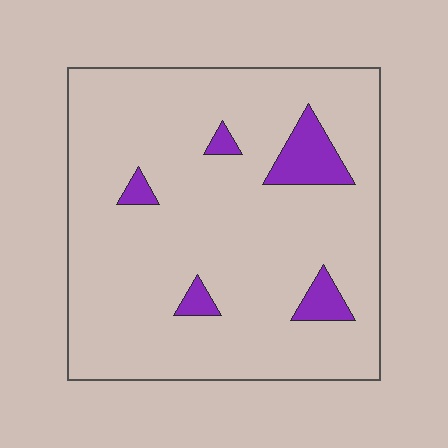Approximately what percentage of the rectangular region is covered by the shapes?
Approximately 10%.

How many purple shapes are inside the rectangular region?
5.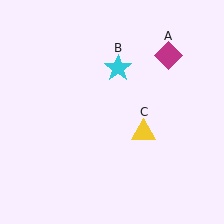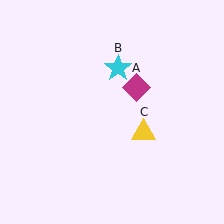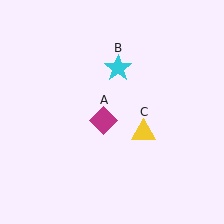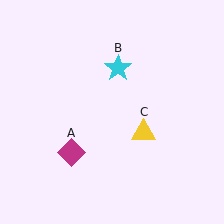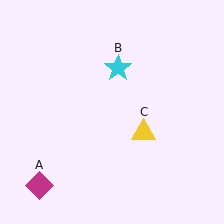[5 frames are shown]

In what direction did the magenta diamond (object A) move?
The magenta diamond (object A) moved down and to the left.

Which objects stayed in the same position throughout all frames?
Cyan star (object B) and yellow triangle (object C) remained stationary.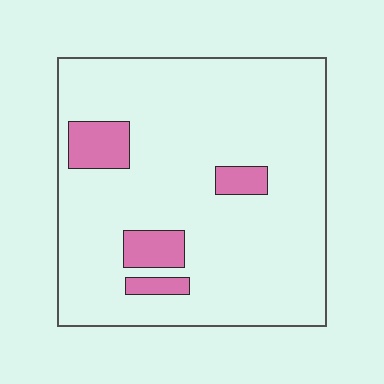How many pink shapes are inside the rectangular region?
4.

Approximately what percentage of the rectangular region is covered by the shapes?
Approximately 10%.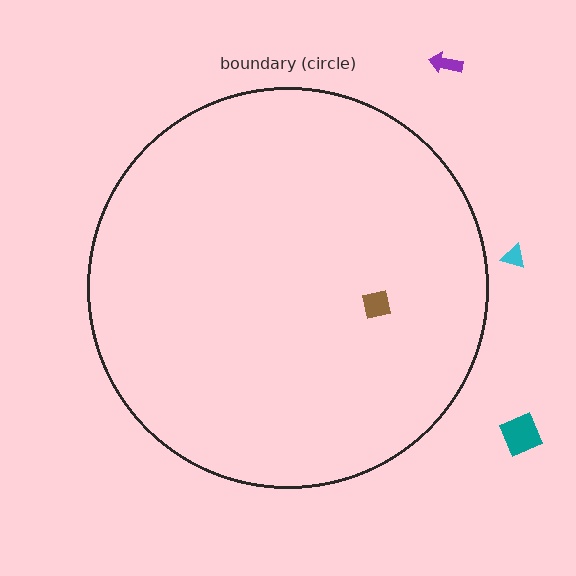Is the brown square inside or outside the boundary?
Inside.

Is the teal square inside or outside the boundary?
Outside.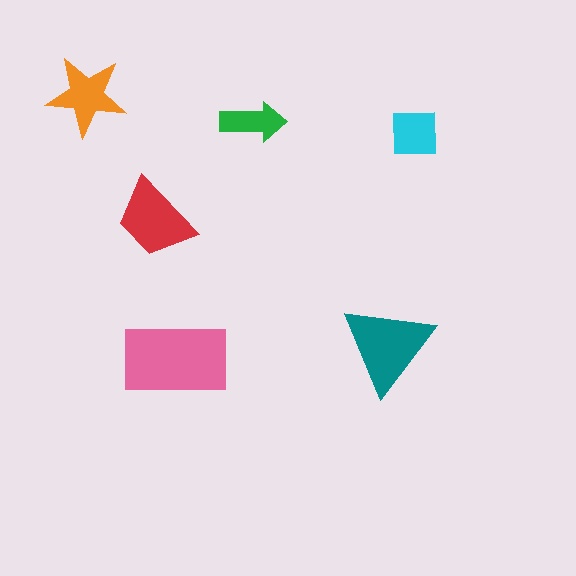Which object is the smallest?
The green arrow.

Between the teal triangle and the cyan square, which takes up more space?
The teal triangle.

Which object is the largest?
The pink rectangle.